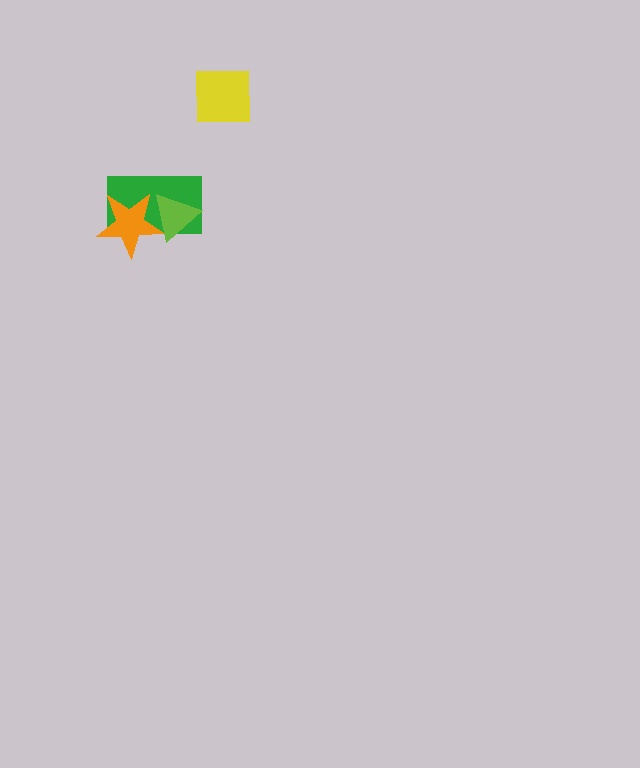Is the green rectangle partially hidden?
Yes, it is partially covered by another shape.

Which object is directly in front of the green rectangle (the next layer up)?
The orange star is directly in front of the green rectangle.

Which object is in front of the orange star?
The lime triangle is in front of the orange star.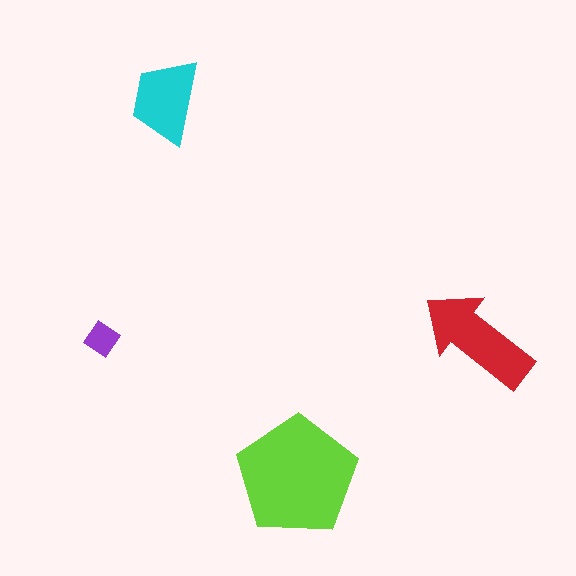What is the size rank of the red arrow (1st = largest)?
2nd.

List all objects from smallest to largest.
The purple diamond, the cyan trapezoid, the red arrow, the lime pentagon.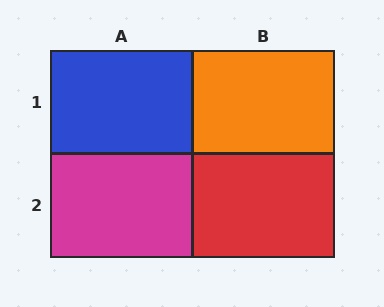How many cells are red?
1 cell is red.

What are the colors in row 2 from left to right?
Magenta, red.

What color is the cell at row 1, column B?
Orange.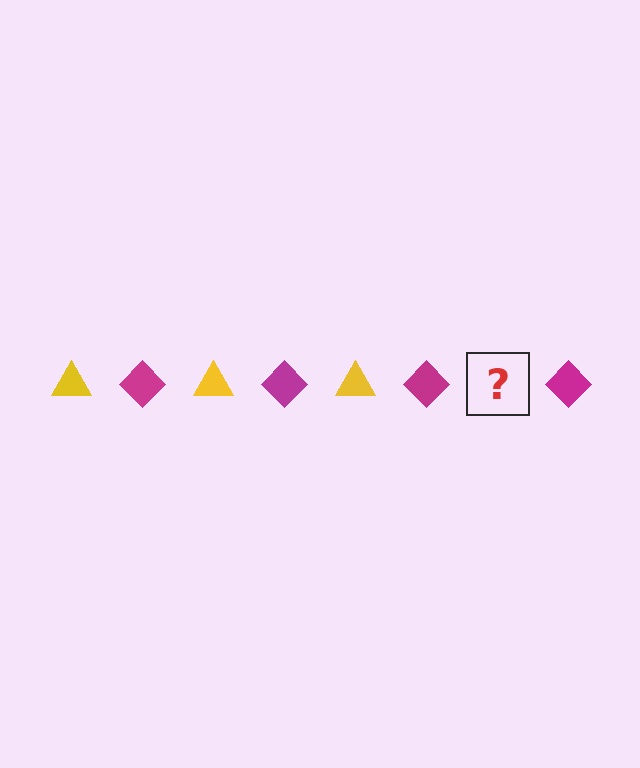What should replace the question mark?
The question mark should be replaced with a yellow triangle.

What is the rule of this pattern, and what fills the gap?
The rule is that the pattern alternates between yellow triangle and magenta diamond. The gap should be filled with a yellow triangle.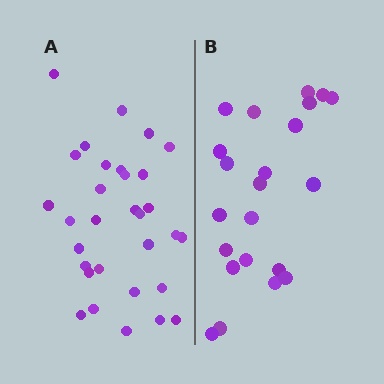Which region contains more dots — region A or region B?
Region A (the left region) has more dots.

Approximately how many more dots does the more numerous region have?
Region A has roughly 8 or so more dots than region B.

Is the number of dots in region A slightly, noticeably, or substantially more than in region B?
Region A has noticeably more, but not dramatically so. The ratio is roughly 1.4 to 1.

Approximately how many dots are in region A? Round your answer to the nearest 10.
About 30 dots. (The exact count is 31, which rounds to 30.)